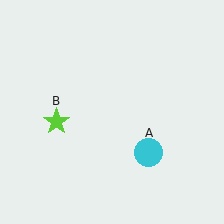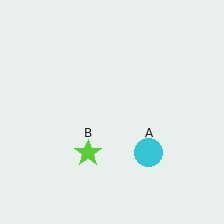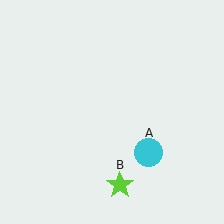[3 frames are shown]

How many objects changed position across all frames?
1 object changed position: lime star (object B).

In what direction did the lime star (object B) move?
The lime star (object B) moved down and to the right.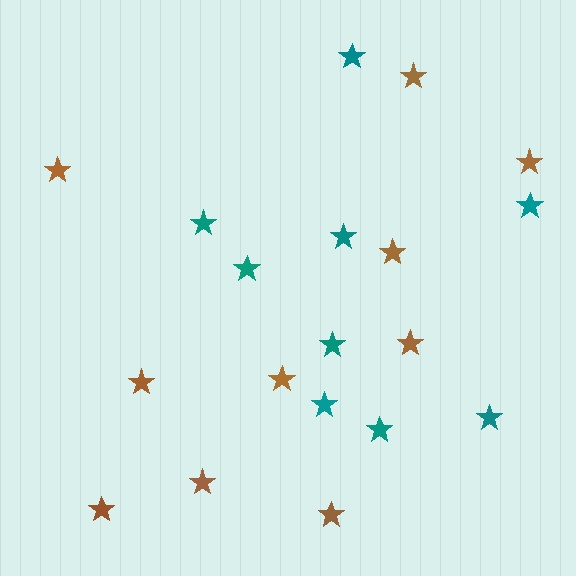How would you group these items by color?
There are 2 groups: one group of teal stars (9) and one group of brown stars (10).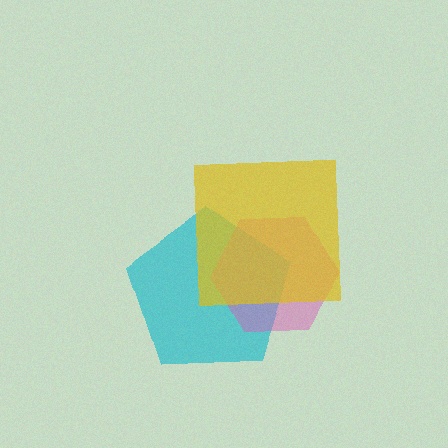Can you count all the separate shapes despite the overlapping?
Yes, there are 3 separate shapes.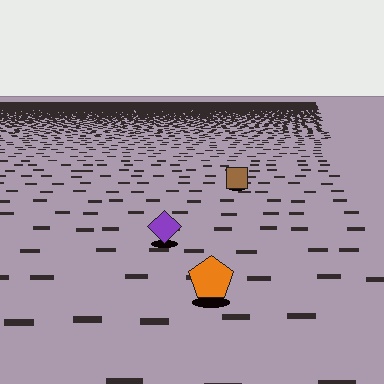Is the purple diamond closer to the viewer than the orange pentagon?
No. The orange pentagon is closer — you can tell from the texture gradient: the ground texture is coarser near it.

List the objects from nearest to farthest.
From nearest to farthest: the orange pentagon, the purple diamond, the brown square.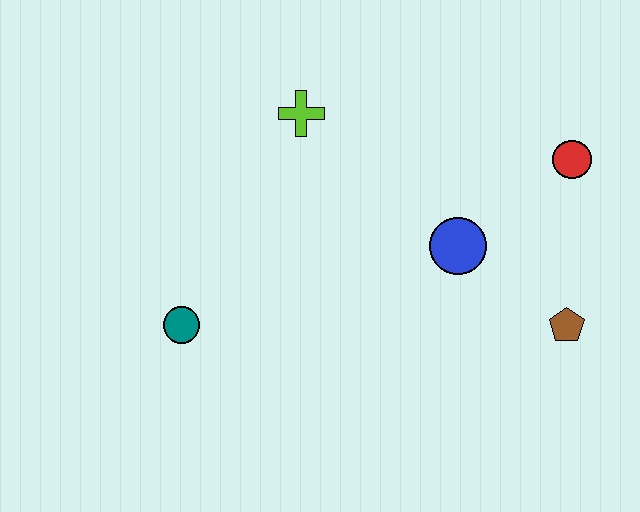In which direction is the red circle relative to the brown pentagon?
The red circle is above the brown pentagon.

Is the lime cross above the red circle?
Yes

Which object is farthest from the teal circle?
The red circle is farthest from the teal circle.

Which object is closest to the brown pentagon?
The blue circle is closest to the brown pentagon.